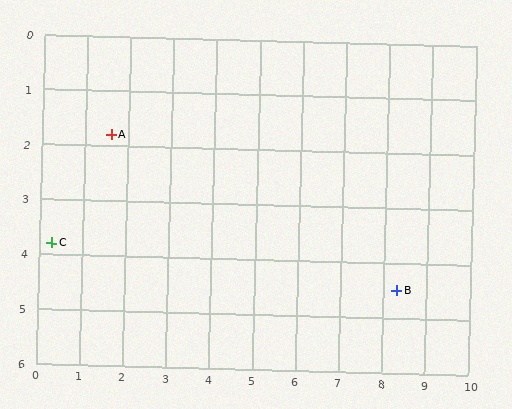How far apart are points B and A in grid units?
Points B and A are about 7.2 grid units apart.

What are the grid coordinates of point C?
Point C is at approximately (0.3, 3.8).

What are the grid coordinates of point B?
Point B is at approximately (8.3, 4.5).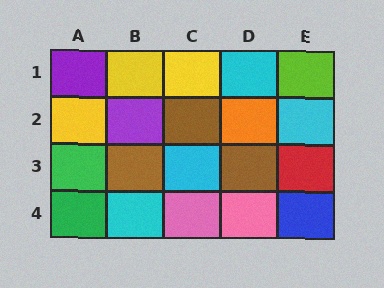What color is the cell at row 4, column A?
Green.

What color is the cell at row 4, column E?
Blue.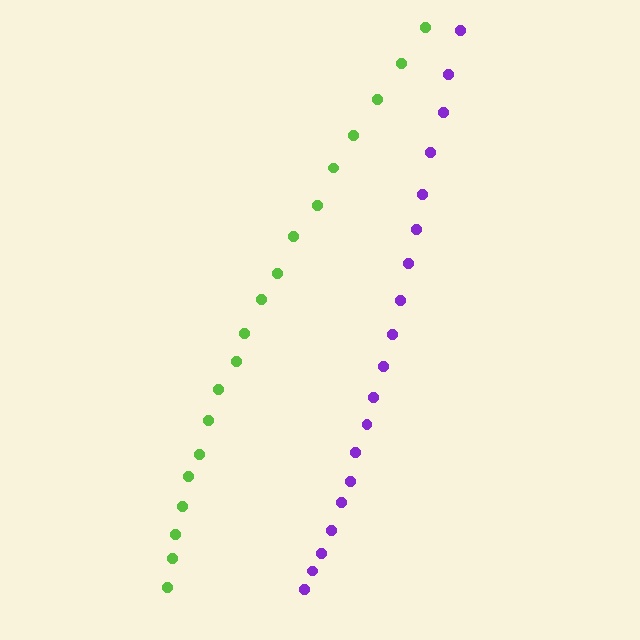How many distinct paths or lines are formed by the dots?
There are 2 distinct paths.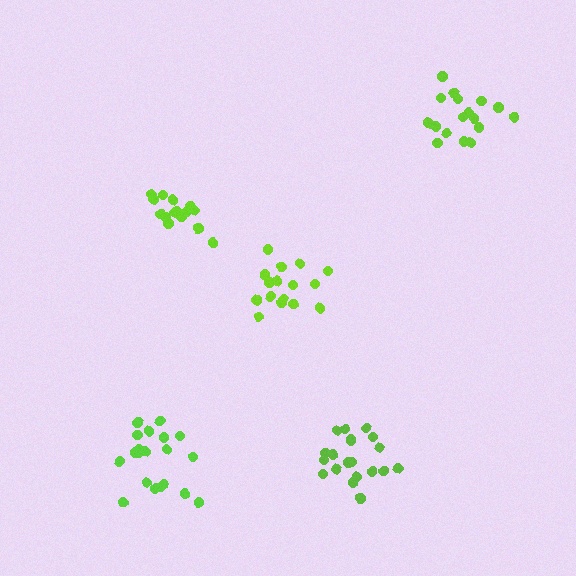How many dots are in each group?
Group 1: 20 dots, Group 2: 15 dots, Group 3: 17 dots, Group 4: 20 dots, Group 5: 16 dots (88 total).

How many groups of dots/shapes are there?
There are 5 groups.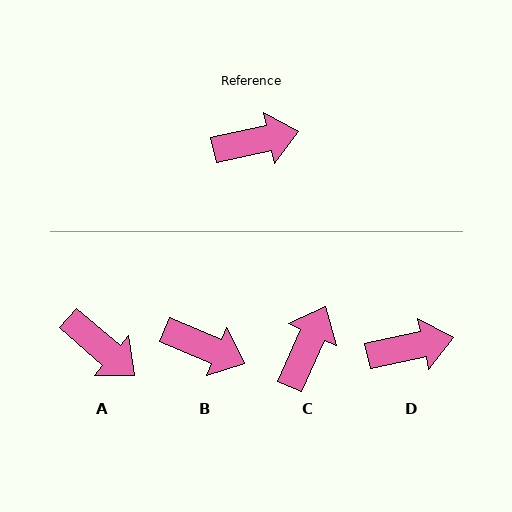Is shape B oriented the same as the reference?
No, it is off by about 36 degrees.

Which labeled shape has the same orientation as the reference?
D.